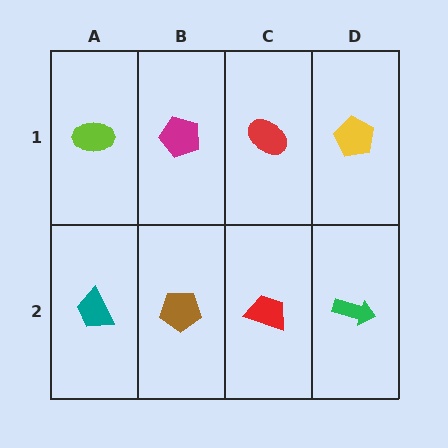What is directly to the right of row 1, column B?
A red ellipse.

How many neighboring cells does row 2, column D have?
2.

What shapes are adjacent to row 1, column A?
A teal trapezoid (row 2, column A), a magenta pentagon (row 1, column B).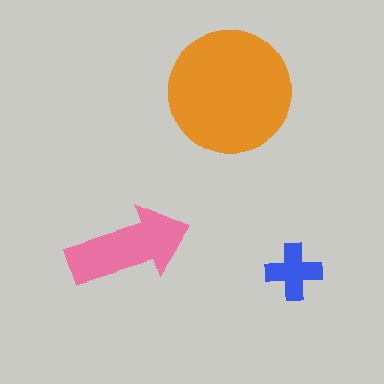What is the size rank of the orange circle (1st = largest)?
1st.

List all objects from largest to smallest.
The orange circle, the pink arrow, the blue cross.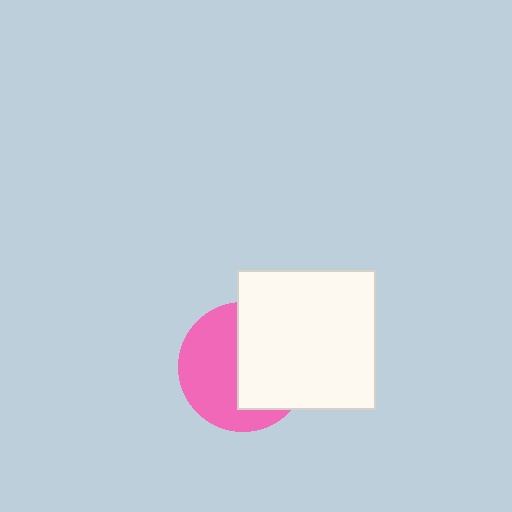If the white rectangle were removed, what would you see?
You would see the complete pink circle.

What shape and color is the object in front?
The object in front is a white rectangle.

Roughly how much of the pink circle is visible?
About half of it is visible (roughly 51%).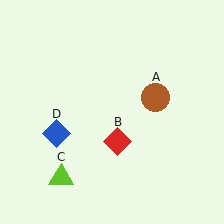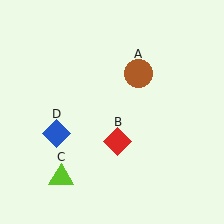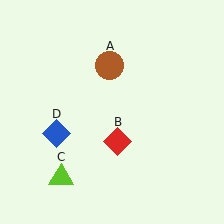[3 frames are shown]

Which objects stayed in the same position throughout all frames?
Red diamond (object B) and lime triangle (object C) and blue diamond (object D) remained stationary.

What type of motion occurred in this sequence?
The brown circle (object A) rotated counterclockwise around the center of the scene.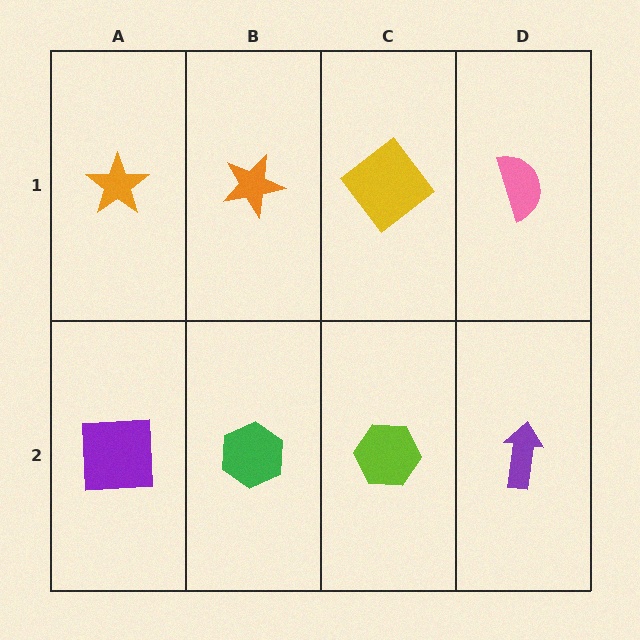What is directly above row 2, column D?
A pink semicircle.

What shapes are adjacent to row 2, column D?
A pink semicircle (row 1, column D), a lime hexagon (row 2, column C).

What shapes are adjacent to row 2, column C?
A yellow diamond (row 1, column C), a green hexagon (row 2, column B), a purple arrow (row 2, column D).